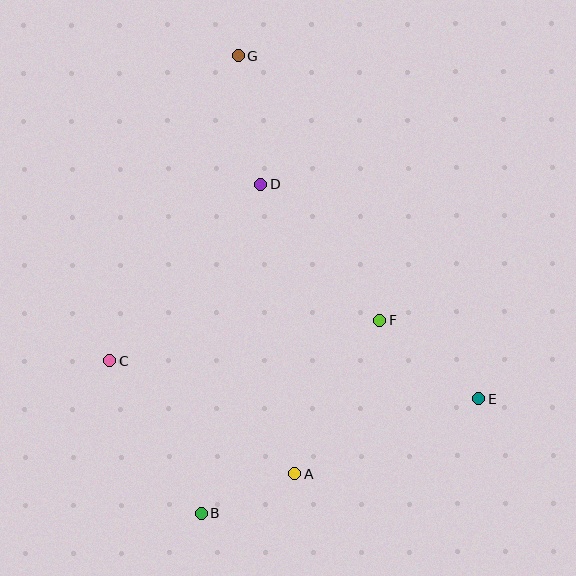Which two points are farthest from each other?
Points B and G are farthest from each other.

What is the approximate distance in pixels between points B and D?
The distance between B and D is approximately 335 pixels.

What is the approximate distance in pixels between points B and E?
The distance between B and E is approximately 301 pixels.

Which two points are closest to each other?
Points A and B are closest to each other.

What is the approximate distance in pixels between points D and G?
The distance between D and G is approximately 130 pixels.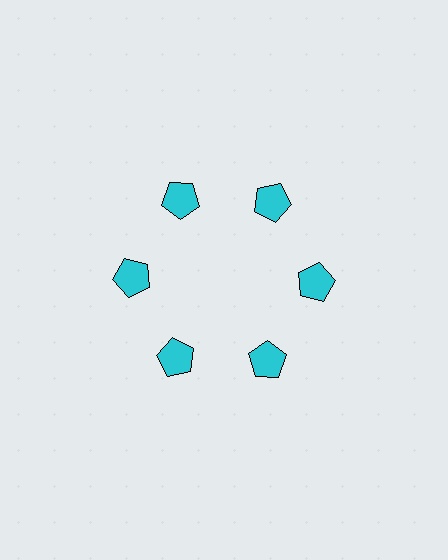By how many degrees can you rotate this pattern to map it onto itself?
The pattern maps onto itself every 60 degrees of rotation.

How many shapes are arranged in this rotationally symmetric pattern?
There are 6 shapes, arranged in 6 groups of 1.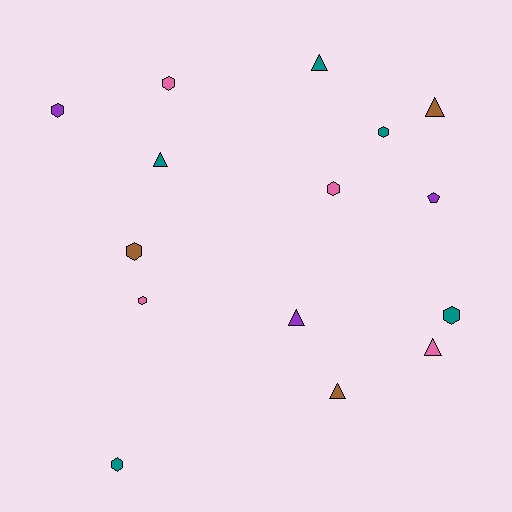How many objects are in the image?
There are 15 objects.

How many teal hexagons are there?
There are 3 teal hexagons.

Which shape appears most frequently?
Hexagon, with 8 objects.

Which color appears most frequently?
Teal, with 5 objects.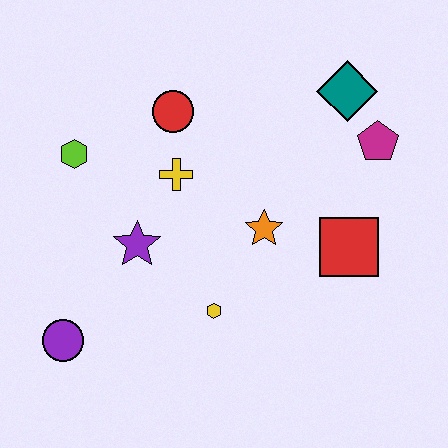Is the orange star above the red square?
Yes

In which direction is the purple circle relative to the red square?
The purple circle is to the left of the red square.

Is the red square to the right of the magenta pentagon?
No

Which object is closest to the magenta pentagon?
The teal diamond is closest to the magenta pentagon.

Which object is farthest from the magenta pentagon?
The purple circle is farthest from the magenta pentagon.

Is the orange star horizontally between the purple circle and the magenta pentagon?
Yes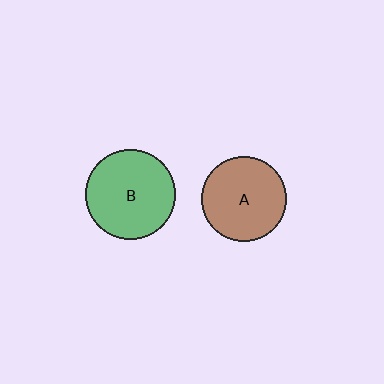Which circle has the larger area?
Circle B (green).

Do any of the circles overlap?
No, none of the circles overlap.